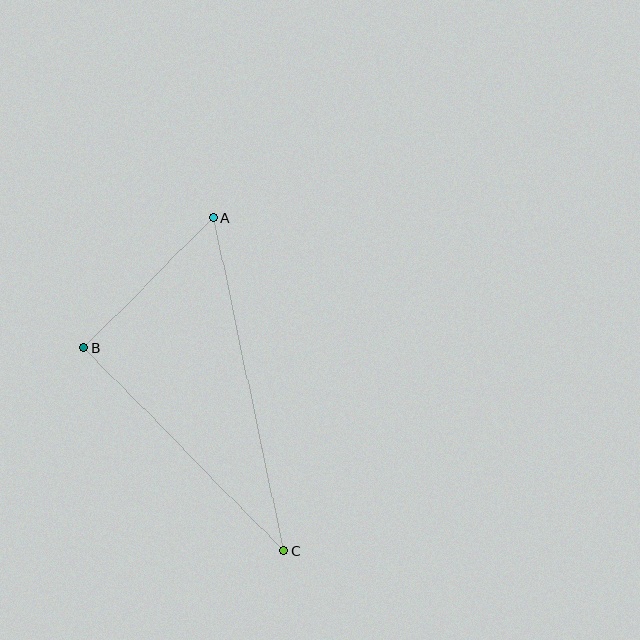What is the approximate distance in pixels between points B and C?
The distance between B and C is approximately 285 pixels.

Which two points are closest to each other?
Points A and B are closest to each other.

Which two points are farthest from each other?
Points A and C are farthest from each other.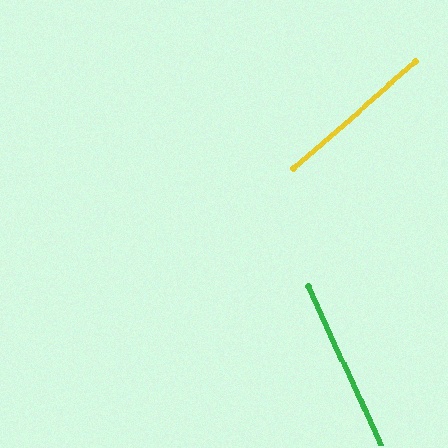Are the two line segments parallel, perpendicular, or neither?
Neither parallel nor perpendicular — they differ by about 73°.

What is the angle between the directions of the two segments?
Approximately 73 degrees.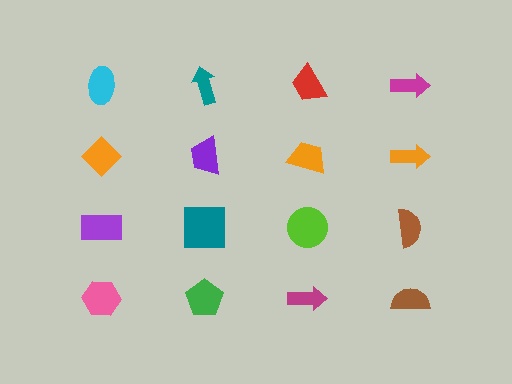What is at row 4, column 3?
A magenta arrow.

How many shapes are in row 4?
4 shapes.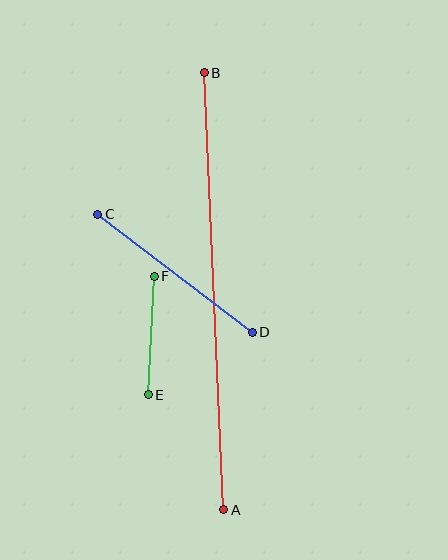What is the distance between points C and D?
The distance is approximately 194 pixels.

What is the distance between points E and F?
The distance is approximately 119 pixels.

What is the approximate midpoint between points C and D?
The midpoint is at approximately (175, 273) pixels.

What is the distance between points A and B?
The distance is approximately 437 pixels.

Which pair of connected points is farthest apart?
Points A and B are farthest apart.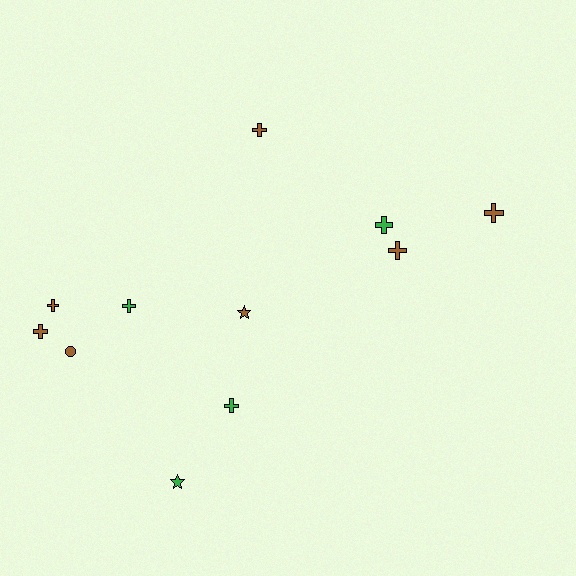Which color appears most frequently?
Brown, with 7 objects.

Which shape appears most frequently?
Cross, with 8 objects.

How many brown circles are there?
There is 1 brown circle.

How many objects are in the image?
There are 11 objects.